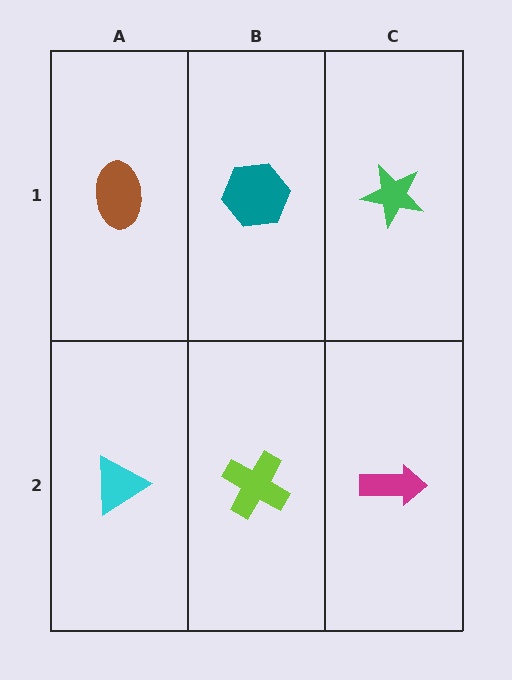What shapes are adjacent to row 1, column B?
A lime cross (row 2, column B), a brown ellipse (row 1, column A), a green star (row 1, column C).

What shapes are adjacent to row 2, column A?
A brown ellipse (row 1, column A), a lime cross (row 2, column B).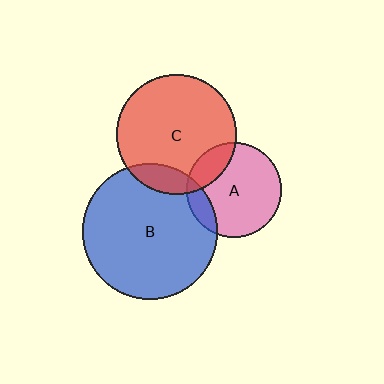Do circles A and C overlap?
Yes.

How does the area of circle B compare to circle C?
Approximately 1.3 times.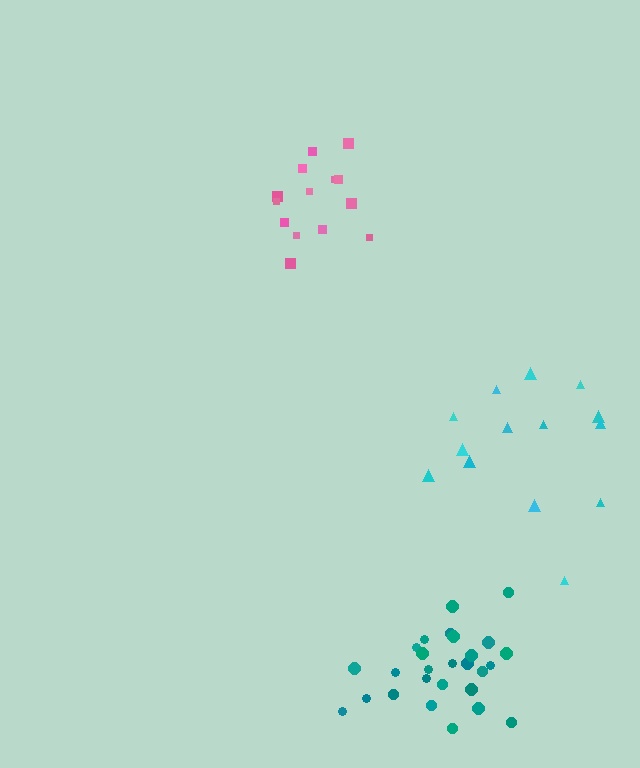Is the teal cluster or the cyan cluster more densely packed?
Teal.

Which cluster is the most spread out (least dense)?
Cyan.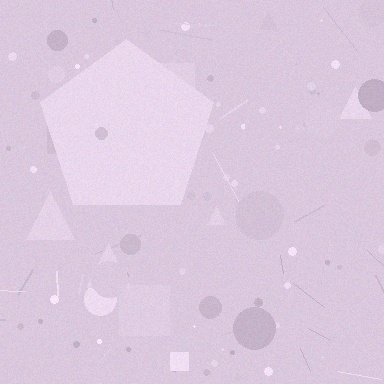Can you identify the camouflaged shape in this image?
The camouflaged shape is a pentagon.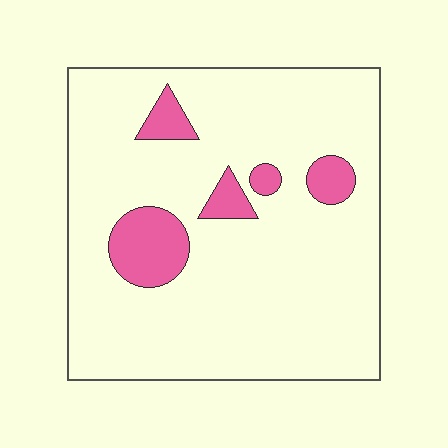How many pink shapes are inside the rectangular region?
5.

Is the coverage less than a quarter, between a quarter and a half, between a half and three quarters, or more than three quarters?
Less than a quarter.